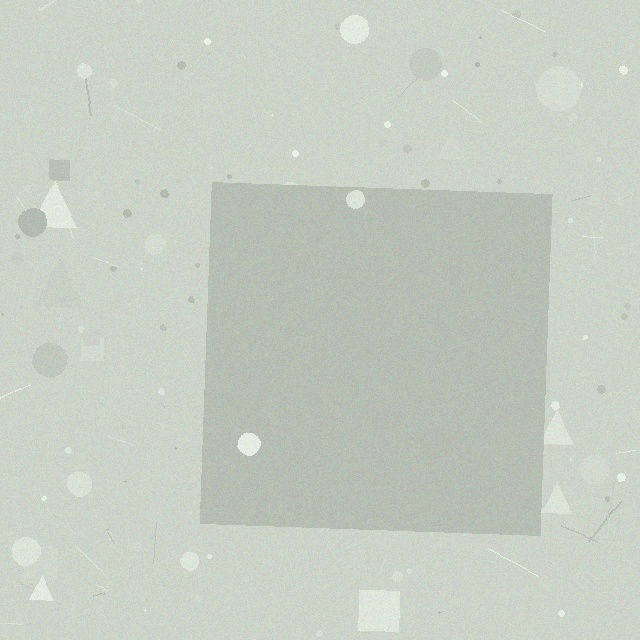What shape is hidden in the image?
A square is hidden in the image.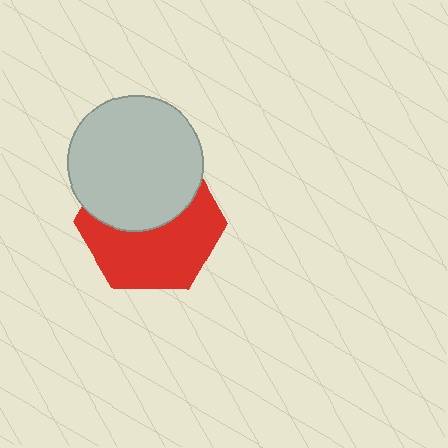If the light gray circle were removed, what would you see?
You would see the complete red hexagon.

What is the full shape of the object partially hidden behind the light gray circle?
The partially hidden object is a red hexagon.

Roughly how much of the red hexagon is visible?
About half of it is visible (roughly 55%).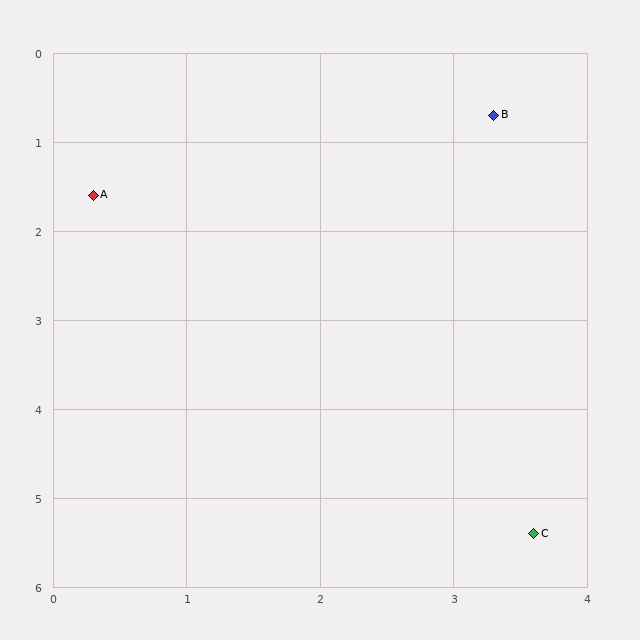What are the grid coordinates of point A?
Point A is at approximately (0.3, 1.6).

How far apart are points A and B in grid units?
Points A and B are about 3.1 grid units apart.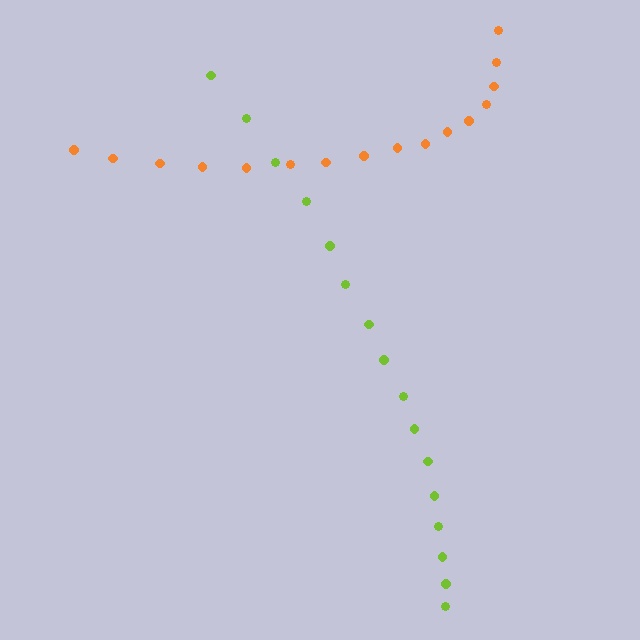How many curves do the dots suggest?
There are 2 distinct paths.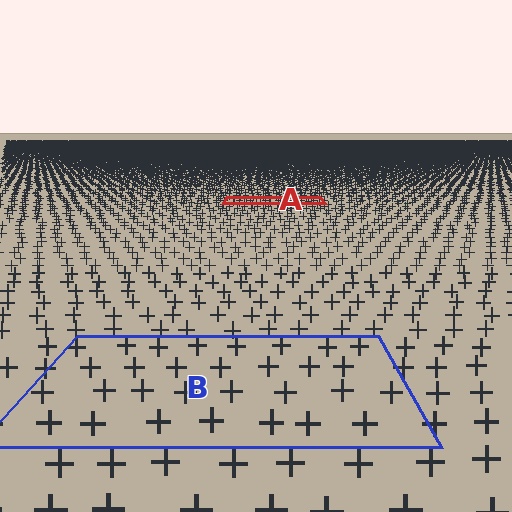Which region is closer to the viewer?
Region B is closer. The texture elements there are larger and more spread out.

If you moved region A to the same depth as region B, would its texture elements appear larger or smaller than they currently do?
They would appear larger. At a closer depth, the same texture elements are projected at a bigger on-screen size.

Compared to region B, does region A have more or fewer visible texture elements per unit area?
Region A has more texture elements per unit area — they are packed more densely because it is farther away.